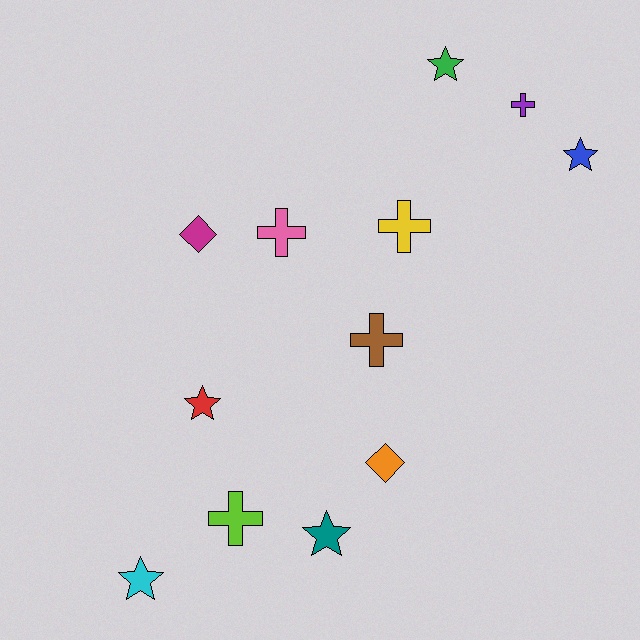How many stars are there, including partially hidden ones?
There are 5 stars.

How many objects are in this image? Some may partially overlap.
There are 12 objects.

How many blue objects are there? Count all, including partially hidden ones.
There is 1 blue object.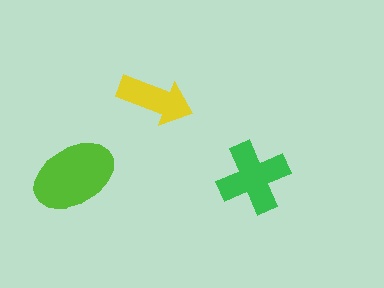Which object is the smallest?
The yellow arrow.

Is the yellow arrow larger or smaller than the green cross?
Smaller.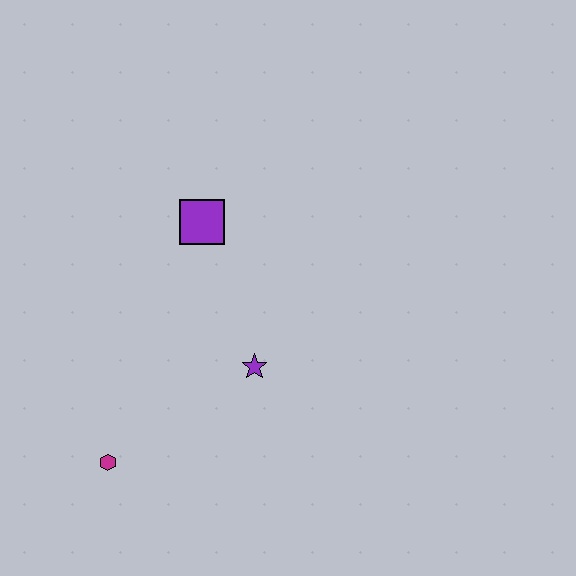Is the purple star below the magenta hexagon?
No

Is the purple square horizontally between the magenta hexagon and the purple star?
Yes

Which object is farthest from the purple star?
The magenta hexagon is farthest from the purple star.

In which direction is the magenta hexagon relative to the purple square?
The magenta hexagon is below the purple square.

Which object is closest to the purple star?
The purple square is closest to the purple star.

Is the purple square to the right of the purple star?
No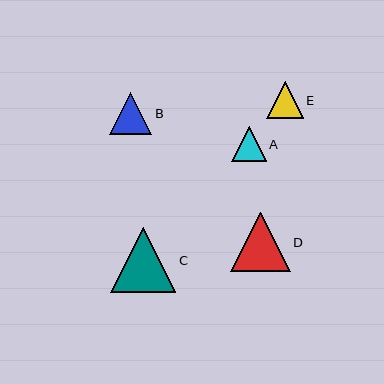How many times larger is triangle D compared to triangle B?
Triangle D is approximately 1.4 times the size of triangle B.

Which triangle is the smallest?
Triangle A is the smallest with a size of approximately 35 pixels.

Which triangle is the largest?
Triangle C is the largest with a size of approximately 65 pixels.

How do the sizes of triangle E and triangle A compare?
Triangle E and triangle A are approximately the same size.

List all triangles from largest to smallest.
From largest to smallest: C, D, B, E, A.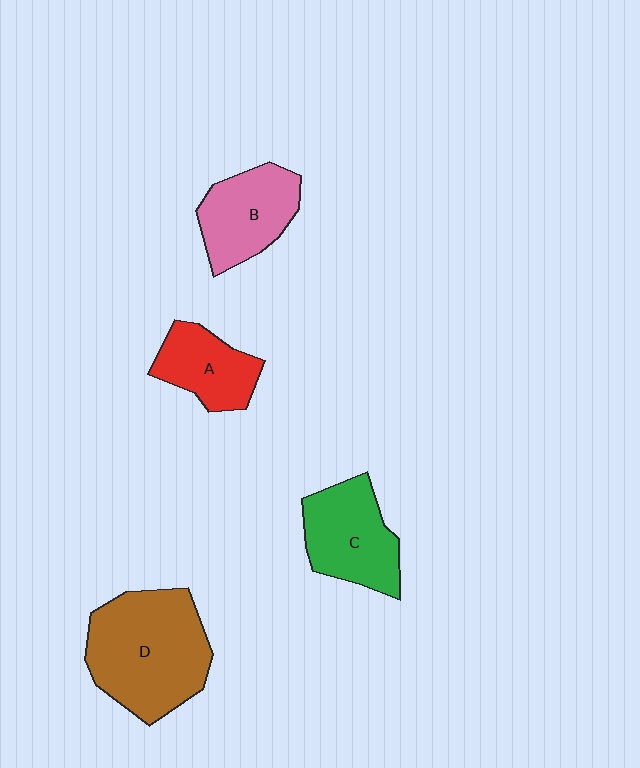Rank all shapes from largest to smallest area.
From largest to smallest: D (brown), C (green), B (pink), A (red).